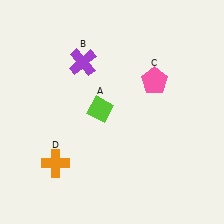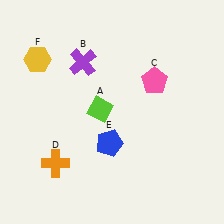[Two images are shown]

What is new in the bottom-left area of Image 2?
A blue pentagon (E) was added in the bottom-left area of Image 2.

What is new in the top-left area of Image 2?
A yellow hexagon (F) was added in the top-left area of Image 2.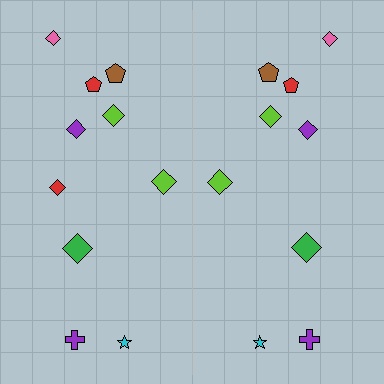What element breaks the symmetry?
A red diamond is missing from the right side.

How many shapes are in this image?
There are 19 shapes in this image.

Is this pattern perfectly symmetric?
No, the pattern is not perfectly symmetric. A red diamond is missing from the right side.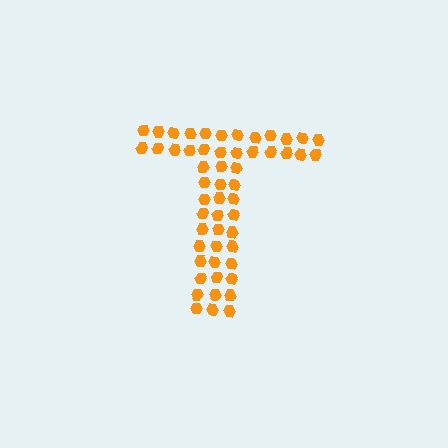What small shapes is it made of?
It is made of small hexagons.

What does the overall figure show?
The overall figure shows the letter T.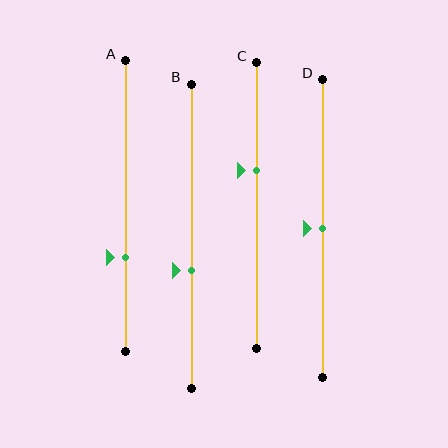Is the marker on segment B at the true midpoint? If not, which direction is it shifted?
No, the marker on segment B is shifted downward by about 11% of the segment length.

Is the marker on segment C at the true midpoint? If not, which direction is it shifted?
No, the marker on segment C is shifted upward by about 12% of the segment length.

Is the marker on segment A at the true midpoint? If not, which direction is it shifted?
No, the marker on segment A is shifted downward by about 18% of the segment length.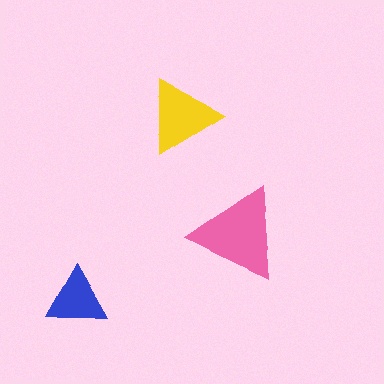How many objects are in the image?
There are 3 objects in the image.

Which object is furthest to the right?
The pink triangle is rightmost.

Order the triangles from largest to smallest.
the pink one, the yellow one, the blue one.